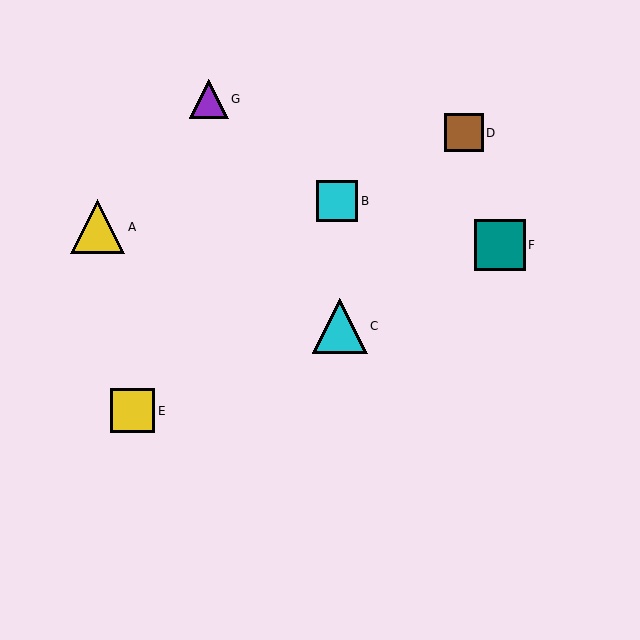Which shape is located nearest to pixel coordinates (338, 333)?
The cyan triangle (labeled C) at (340, 326) is nearest to that location.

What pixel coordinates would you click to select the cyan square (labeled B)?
Click at (337, 201) to select the cyan square B.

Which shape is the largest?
The cyan triangle (labeled C) is the largest.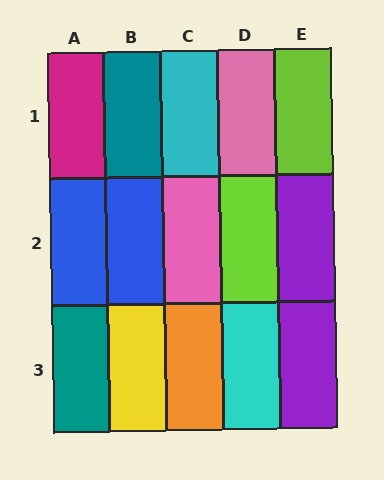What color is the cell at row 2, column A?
Blue.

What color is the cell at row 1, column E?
Lime.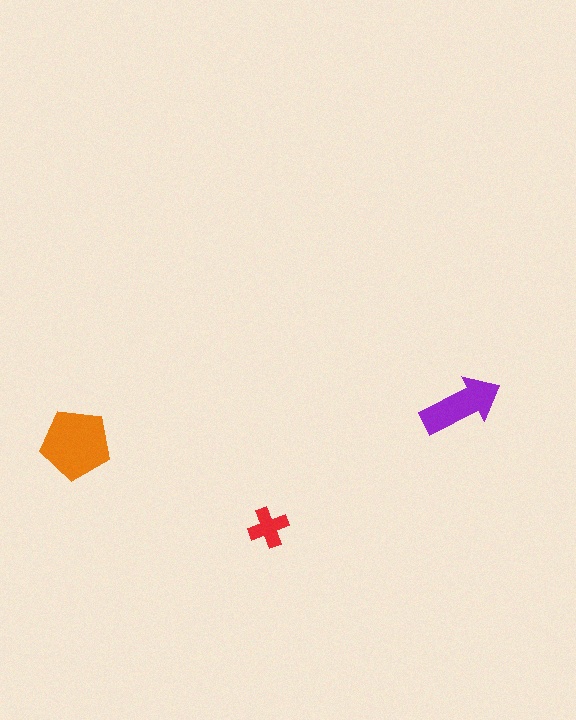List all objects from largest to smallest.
The orange pentagon, the purple arrow, the red cross.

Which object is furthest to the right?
The purple arrow is rightmost.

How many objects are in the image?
There are 3 objects in the image.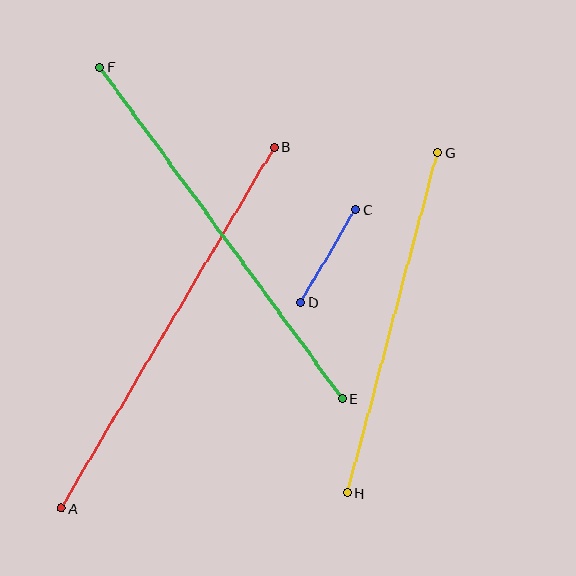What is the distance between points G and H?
The distance is approximately 352 pixels.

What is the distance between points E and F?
The distance is approximately 410 pixels.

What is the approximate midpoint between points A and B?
The midpoint is at approximately (168, 328) pixels.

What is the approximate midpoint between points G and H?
The midpoint is at approximately (392, 323) pixels.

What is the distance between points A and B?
The distance is approximately 420 pixels.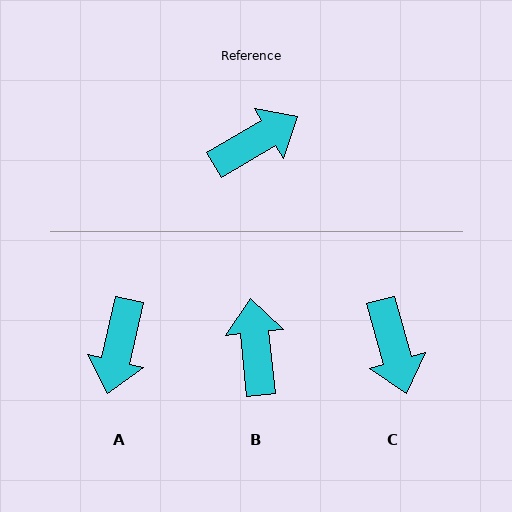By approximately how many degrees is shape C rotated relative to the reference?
Approximately 105 degrees clockwise.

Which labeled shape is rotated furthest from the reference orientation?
A, about 133 degrees away.